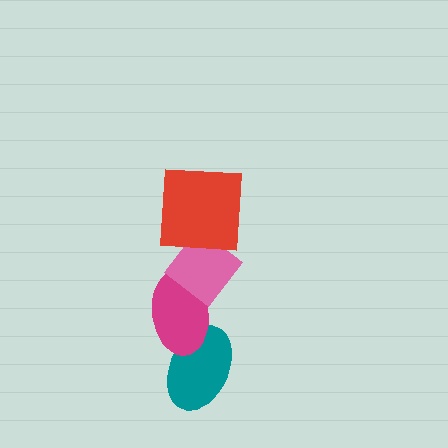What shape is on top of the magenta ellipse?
The pink diamond is on top of the magenta ellipse.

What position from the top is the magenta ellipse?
The magenta ellipse is 3rd from the top.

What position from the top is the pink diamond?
The pink diamond is 2nd from the top.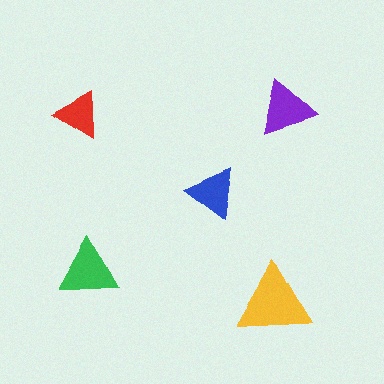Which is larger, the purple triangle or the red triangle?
The purple one.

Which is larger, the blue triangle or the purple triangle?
The purple one.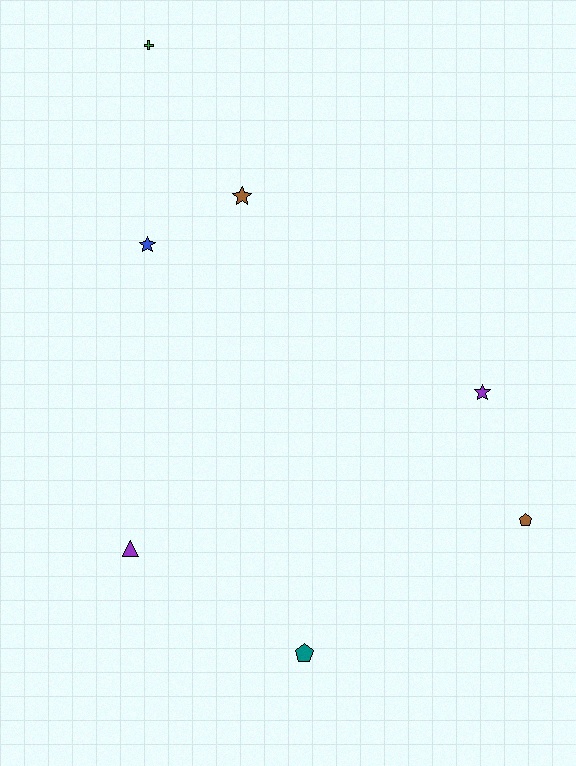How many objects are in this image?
There are 7 objects.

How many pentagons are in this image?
There are 2 pentagons.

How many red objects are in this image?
There are no red objects.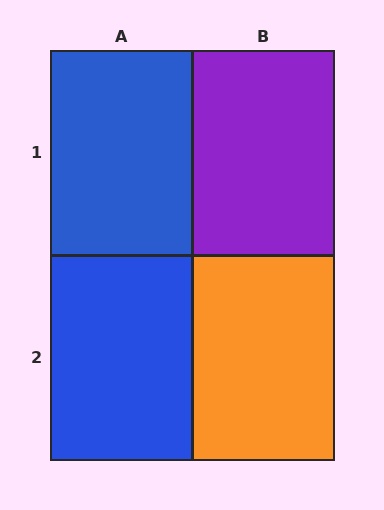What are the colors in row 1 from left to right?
Blue, purple.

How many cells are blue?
2 cells are blue.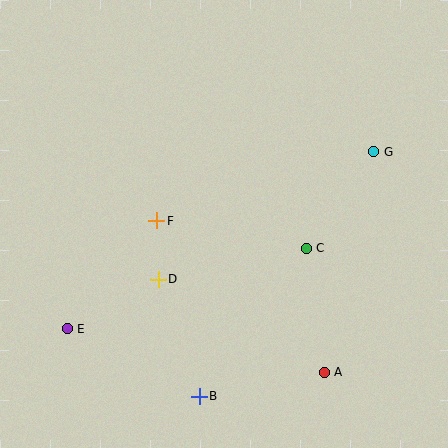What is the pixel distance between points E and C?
The distance between E and C is 252 pixels.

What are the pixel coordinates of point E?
Point E is at (67, 329).